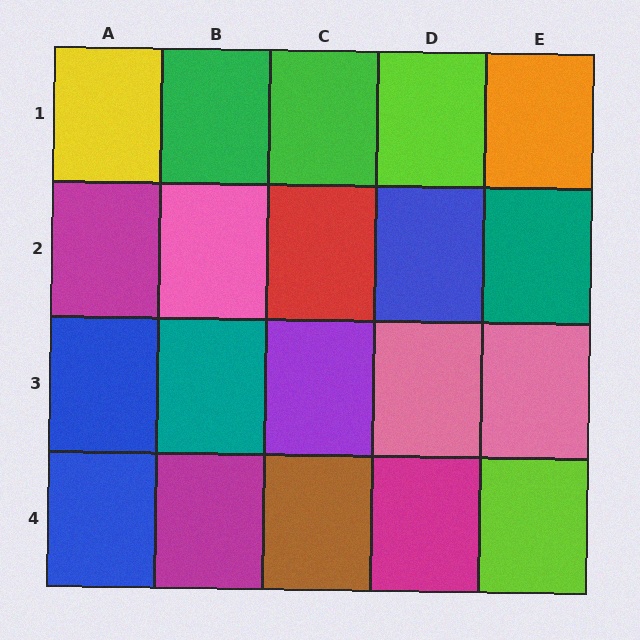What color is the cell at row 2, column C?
Red.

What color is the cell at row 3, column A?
Blue.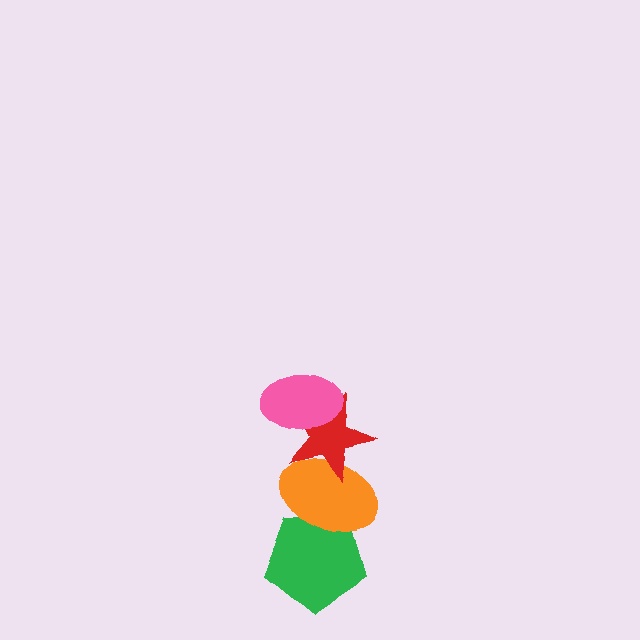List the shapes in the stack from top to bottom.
From top to bottom: the pink ellipse, the red star, the orange ellipse, the green pentagon.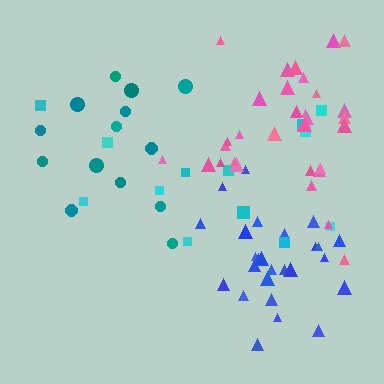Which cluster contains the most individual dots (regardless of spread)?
Pink (32).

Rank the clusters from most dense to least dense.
blue, pink, teal, cyan.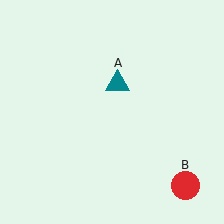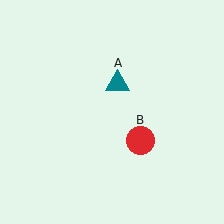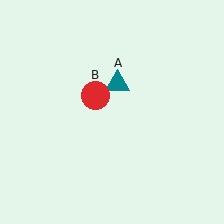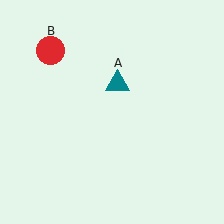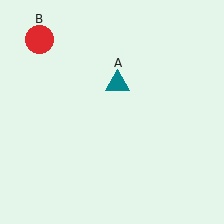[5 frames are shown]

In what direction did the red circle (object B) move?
The red circle (object B) moved up and to the left.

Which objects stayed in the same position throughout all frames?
Teal triangle (object A) remained stationary.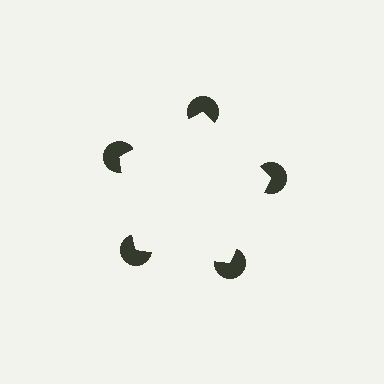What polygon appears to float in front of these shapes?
An illusory pentagon — its edges are inferred from the aligned wedge cuts in the pac-man discs, not physically drawn.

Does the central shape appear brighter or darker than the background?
It typically appears slightly brighter than the background, even though no actual brightness change is drawn.